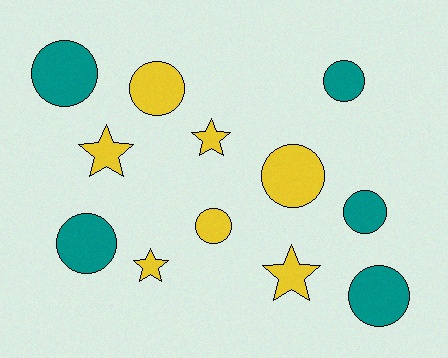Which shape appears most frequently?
Circle, with 8 objects.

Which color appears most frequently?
Yellow, with 7 objects.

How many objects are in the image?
There are 12 objects.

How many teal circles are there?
There are 5 teal circles.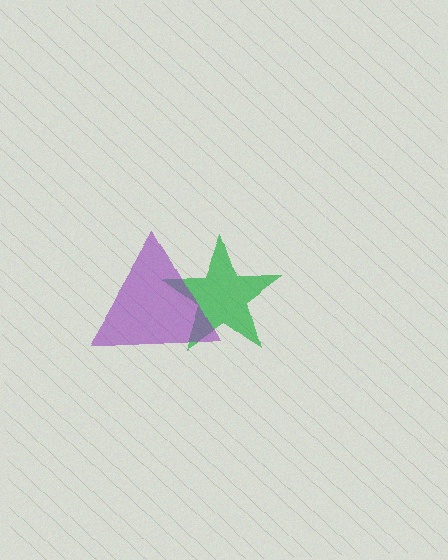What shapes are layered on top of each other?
The layered shapes are: a green star, a purple triangle.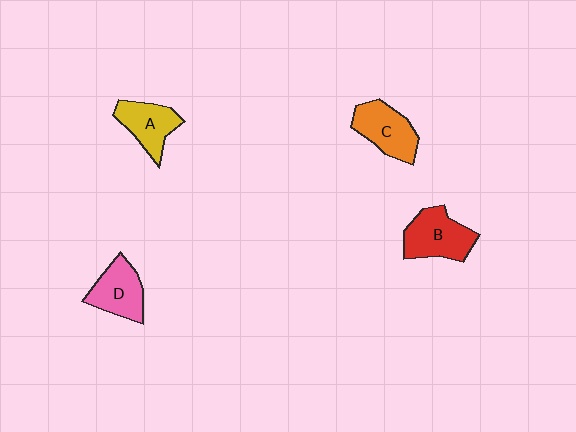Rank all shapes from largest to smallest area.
From largest to smallest: B (red), C (orange), D (pink), A (yellow).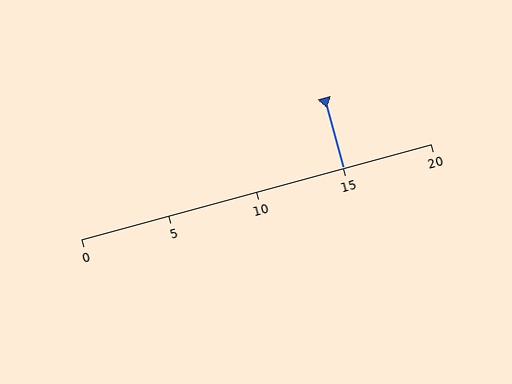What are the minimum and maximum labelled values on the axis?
The axis runs from 0 to 20.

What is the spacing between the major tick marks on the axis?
The major ticks are spaced 5 apart.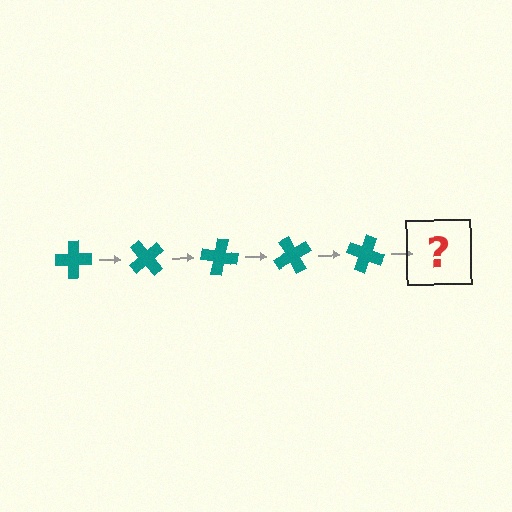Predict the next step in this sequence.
The next step is a teal cross rotated 250 degrees.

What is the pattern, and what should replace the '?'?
The pattern is that the cross rotates 50 degrees each step. The '?' should be a teal cross rotated 250 degrees.